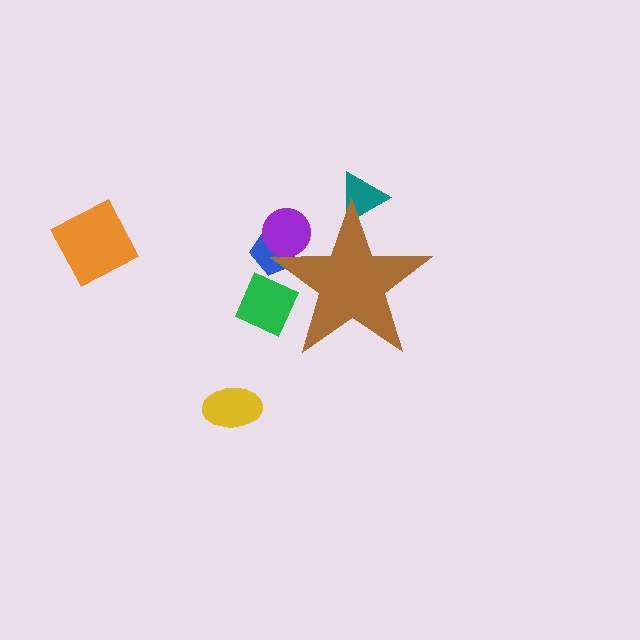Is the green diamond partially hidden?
Yes, the green diamond is partially hidden behind the brown star.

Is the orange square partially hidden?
No, the orange square is fully visible.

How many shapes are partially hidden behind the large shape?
4 shapes are partially hidden.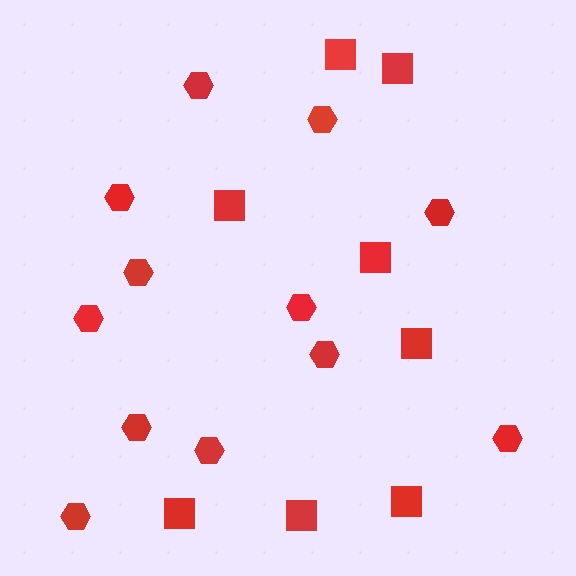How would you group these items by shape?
There are 2 groups: one group of hexagons (12) and one group of squares (8).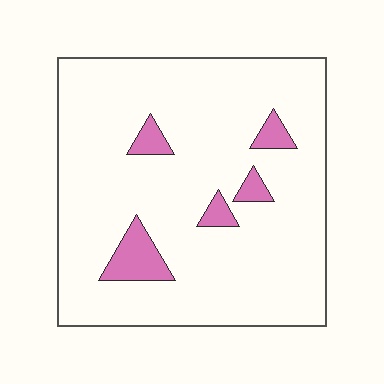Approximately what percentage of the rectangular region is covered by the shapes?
Approximately 10%.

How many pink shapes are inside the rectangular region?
5.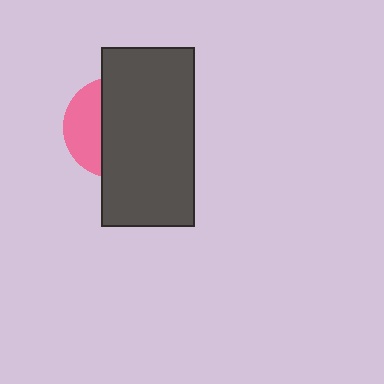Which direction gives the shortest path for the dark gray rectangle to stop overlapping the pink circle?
Moving right gives the shortest separation.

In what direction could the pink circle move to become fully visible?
The pink circle could move left. That would shift it out from behind the dark gray rectangle entirely.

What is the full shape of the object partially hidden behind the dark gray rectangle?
The partially hidden object is a pink circle.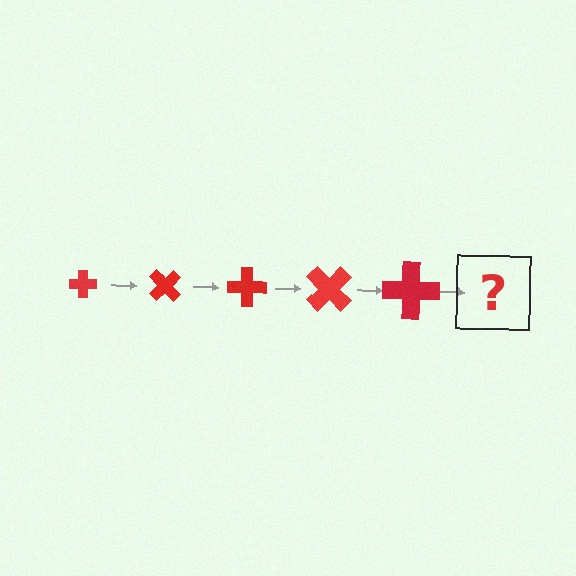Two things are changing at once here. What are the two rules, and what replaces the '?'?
The two rules are that the cross grows larger each step and it rotates 45 degrees each step. The '?' should be a cross, larger than the previous one and rotated 225 degrees from the start.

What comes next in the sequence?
The next element should be a cross, larger than the previous one and rotated 225 degrees from the start.